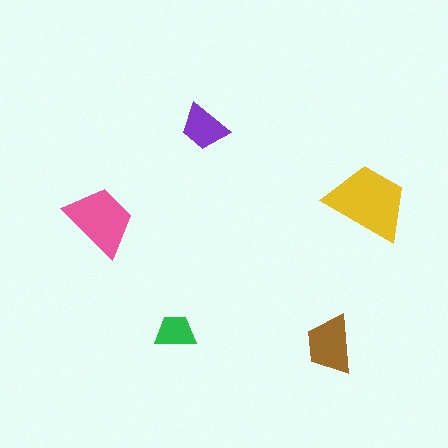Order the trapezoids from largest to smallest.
the yellow one, the pink one, the brown one, the purple one, the green one.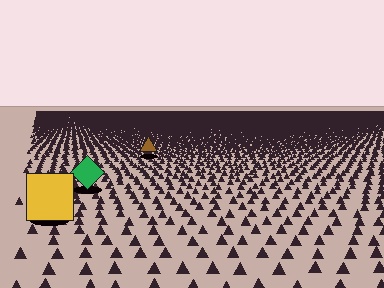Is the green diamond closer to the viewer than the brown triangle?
Yes. The green diamond is closer — you can tell from the texture gradient: the ground texture is coarser near it.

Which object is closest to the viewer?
The yellow square is closest. The texture marks near it are larger and more spread out.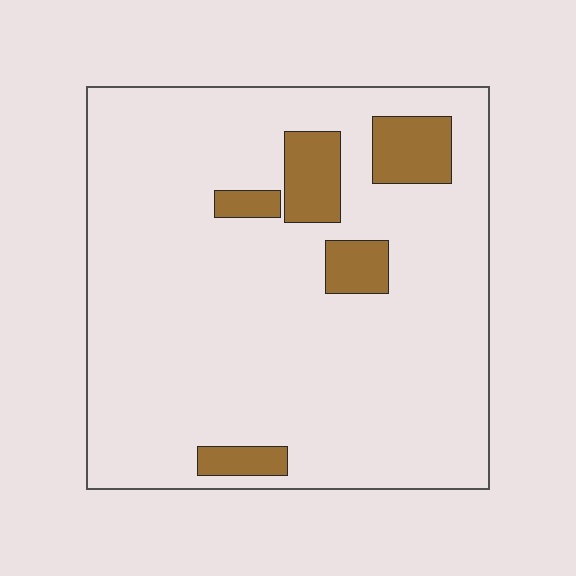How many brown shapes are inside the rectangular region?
5.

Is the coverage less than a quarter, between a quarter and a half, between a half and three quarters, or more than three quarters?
Less than a quarter.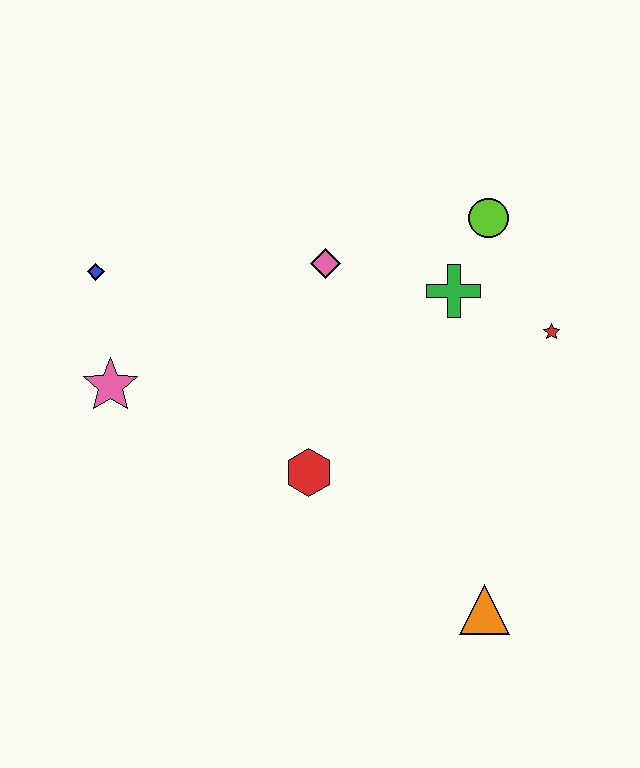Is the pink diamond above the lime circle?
No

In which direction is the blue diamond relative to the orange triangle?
The blue diamond is to the left of the orange triangle.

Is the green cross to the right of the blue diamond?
Yes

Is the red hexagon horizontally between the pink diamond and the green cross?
No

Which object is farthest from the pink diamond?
The orange triangle is farthest from the pink diamond.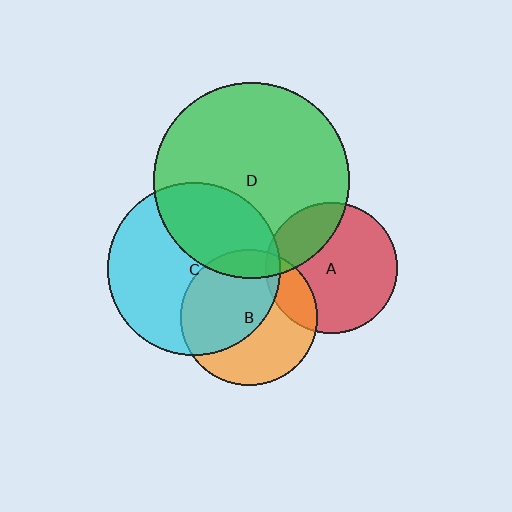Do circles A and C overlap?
Yes.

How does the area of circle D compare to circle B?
Approximately 2.1 times.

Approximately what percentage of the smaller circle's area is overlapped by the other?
Approximately 5%.